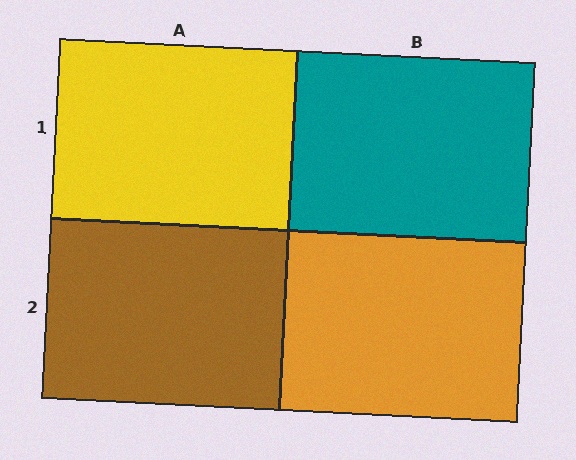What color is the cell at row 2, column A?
Brown.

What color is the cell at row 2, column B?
Orange.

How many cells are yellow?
1 cell is yellow.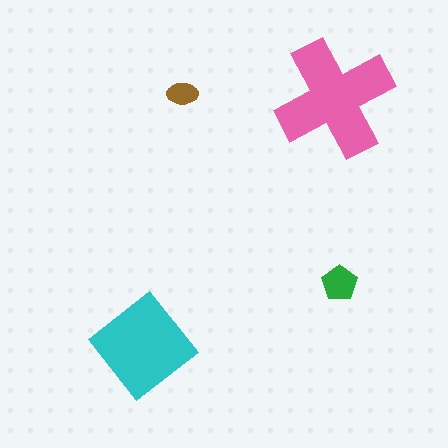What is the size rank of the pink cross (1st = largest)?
1st.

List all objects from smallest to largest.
The brown ellipse, the green pentagon, the cyan diamond, the pink cross.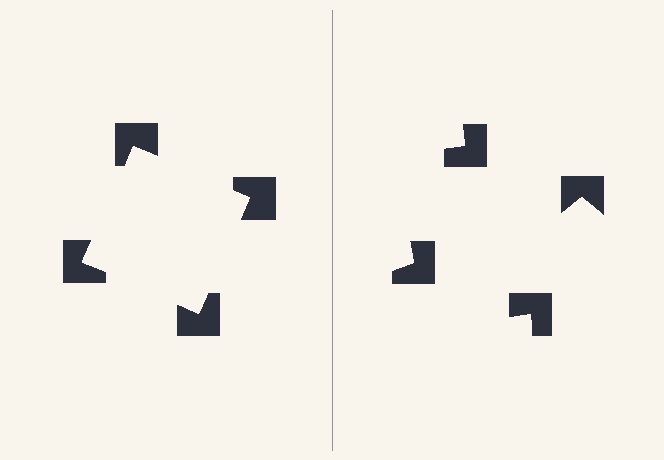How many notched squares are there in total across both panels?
8 — 4 on each side.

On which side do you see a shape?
An illusory square appears on the left side. On the right side the wedge cuts are rotated, so no coherent shape forms.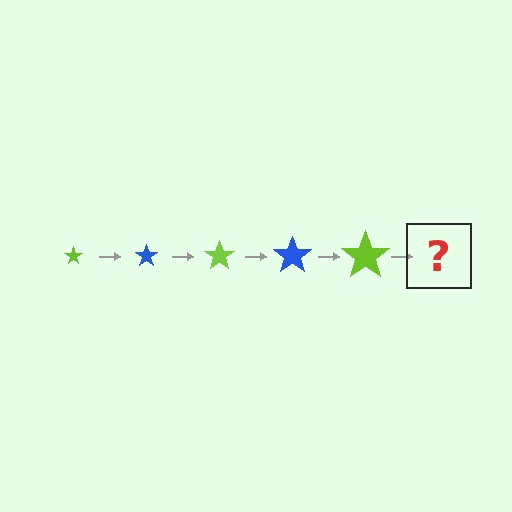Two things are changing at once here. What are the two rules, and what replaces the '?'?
The two rules are that the star grows larger each step and the color cycles through lime and blue. The '?' should be a blue star, larger than the previous one.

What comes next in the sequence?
The next element should be a blue star, larger than the previous one.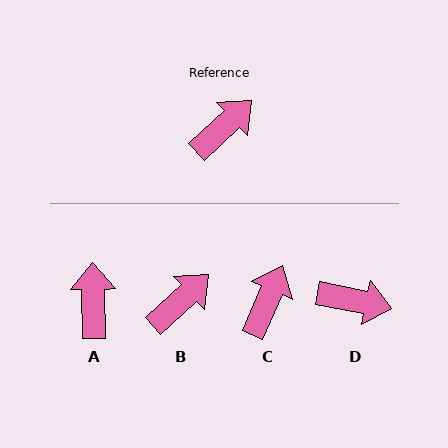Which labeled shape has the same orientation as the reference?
B.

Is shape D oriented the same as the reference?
No, it is off by about 54 degrees.